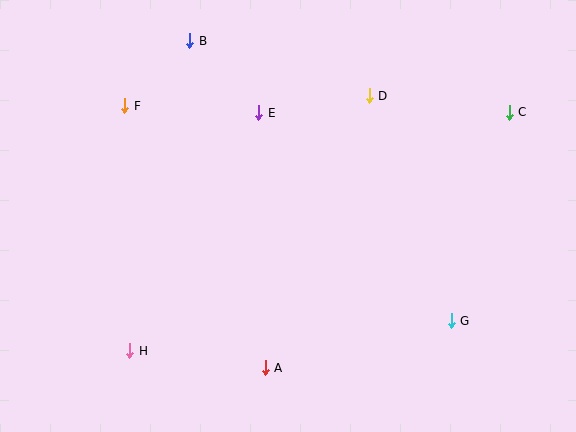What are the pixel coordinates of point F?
Point F is at (125, 106).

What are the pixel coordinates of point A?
Point A is at (265, 368).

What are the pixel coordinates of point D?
Point D is at (369, 96).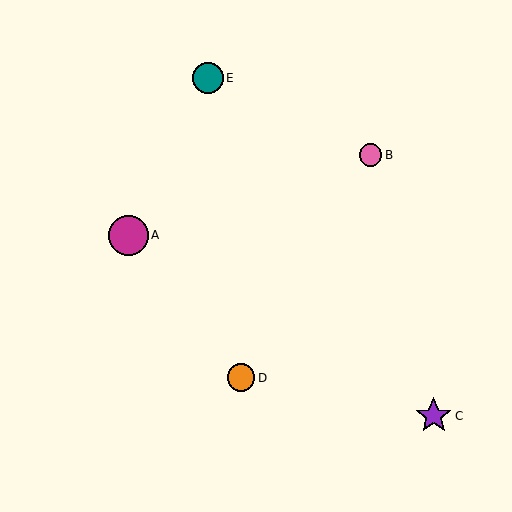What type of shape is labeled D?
Shape D is an orange circle.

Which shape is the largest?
The magenta circle (labeled A) is the largest.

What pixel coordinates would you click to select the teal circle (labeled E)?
Click at (208, 78) to select the teal circle E.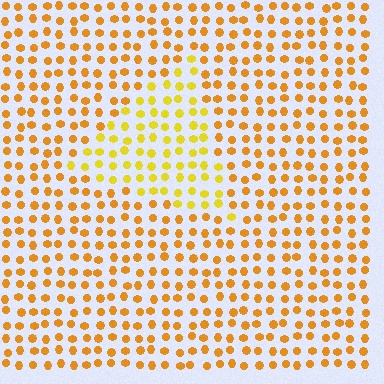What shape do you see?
I see a triangle.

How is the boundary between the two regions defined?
The boundary is defined purely by a slight shift in hue (about 23 degrees). Spacing, size, and orientation are identical on both sides.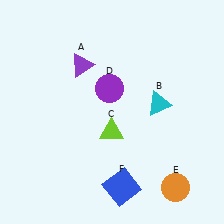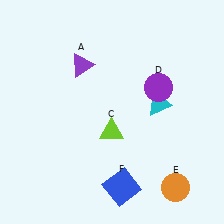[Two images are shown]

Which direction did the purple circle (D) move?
The purple circle (D) moved right.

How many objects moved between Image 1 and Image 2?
1 object moved between the two images.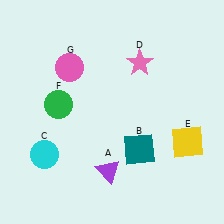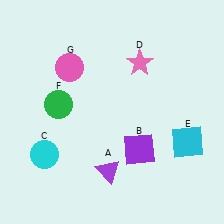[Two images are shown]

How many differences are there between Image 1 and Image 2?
There are 2 differences between the two images.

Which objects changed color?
B changed from teal to purple. E changed from yellow to cyan.